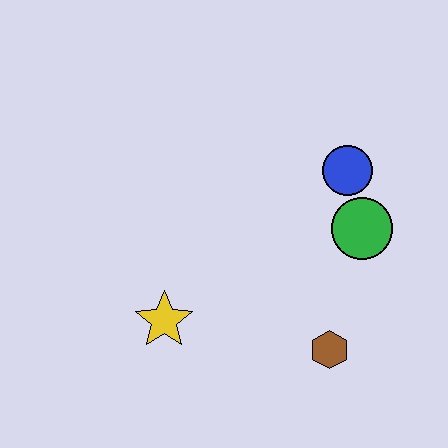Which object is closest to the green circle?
The blue circle is closest to the green circle.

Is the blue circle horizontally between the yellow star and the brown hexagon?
No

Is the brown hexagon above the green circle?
No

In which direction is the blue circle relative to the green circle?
The blue circle is above the green circle.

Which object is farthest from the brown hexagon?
The blue circle is farthest from the brown hexagon.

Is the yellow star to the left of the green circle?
Yes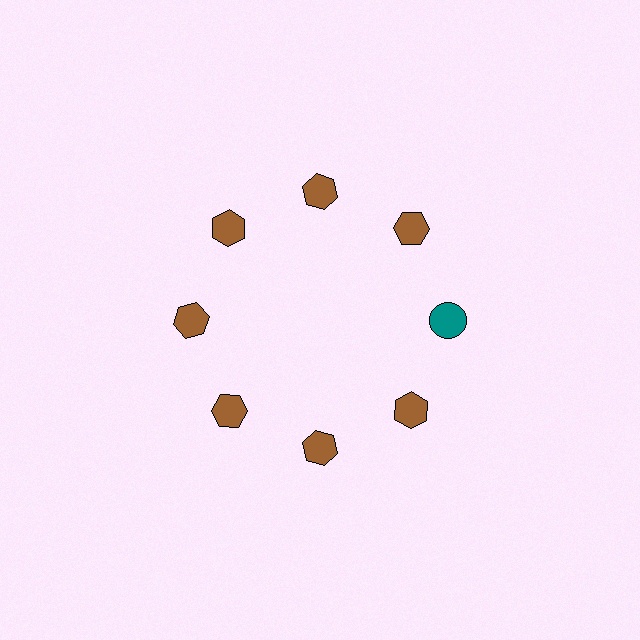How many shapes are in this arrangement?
There are 8 shapes arranged in a ring pattern.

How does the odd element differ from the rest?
It differs in both color (teal instead of brown) and shape (circle instead of hexagon).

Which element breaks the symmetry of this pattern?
The teal circle at roughly the 3 o'clock position breaks the symmetry. All other shapes are brown hexagons.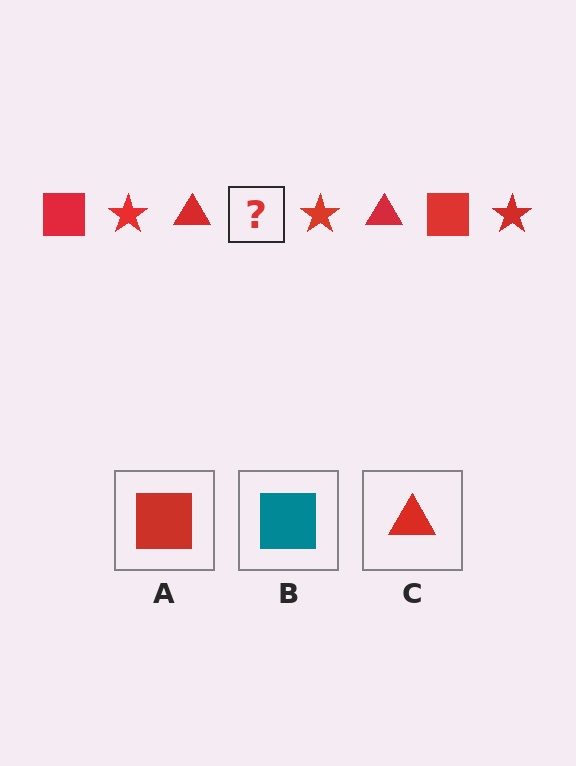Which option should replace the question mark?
Option A.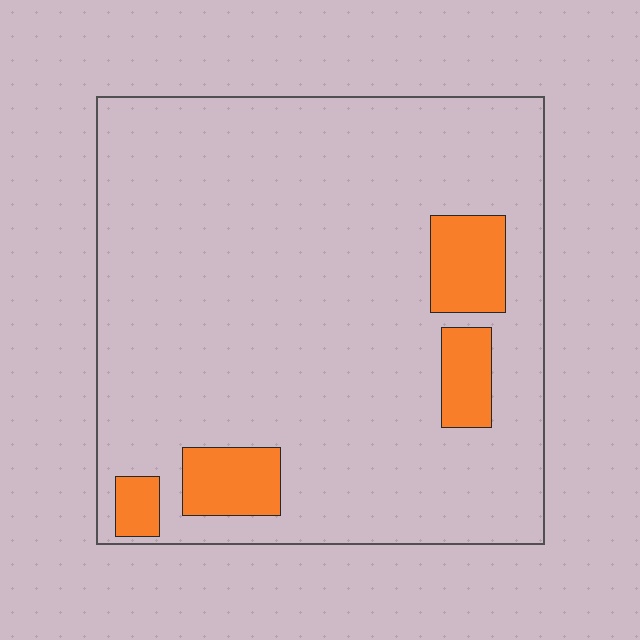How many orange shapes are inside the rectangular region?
4.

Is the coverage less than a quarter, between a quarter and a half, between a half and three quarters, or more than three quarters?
Less than a quarter.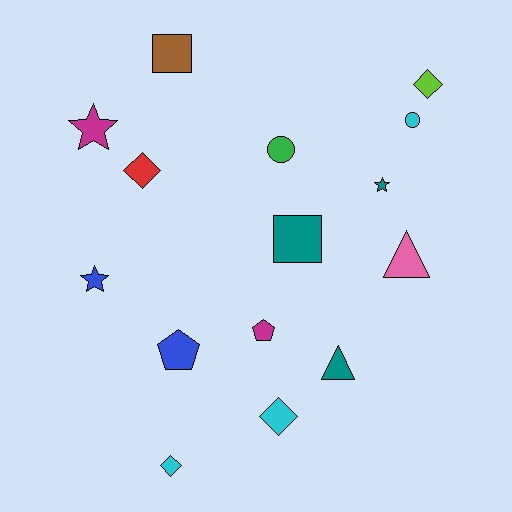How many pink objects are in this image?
There is 1 pink object.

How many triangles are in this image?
There are 2 triangles.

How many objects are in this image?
There are 15 objects.